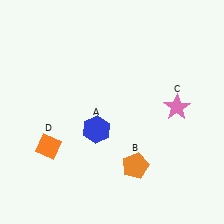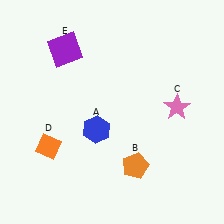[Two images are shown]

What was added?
A purple square (E) was added in Image 2.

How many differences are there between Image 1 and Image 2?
There is 1 difference between the two images.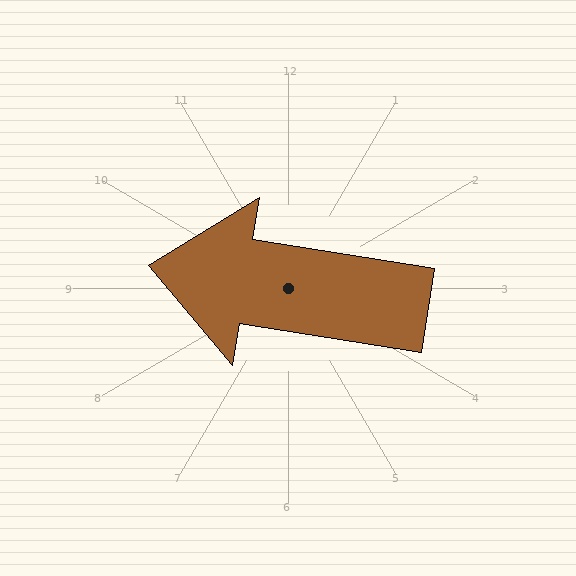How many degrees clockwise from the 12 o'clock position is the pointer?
Approximately 279 degrees.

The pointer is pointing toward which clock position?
Roughly 9 o'clock.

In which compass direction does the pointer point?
West.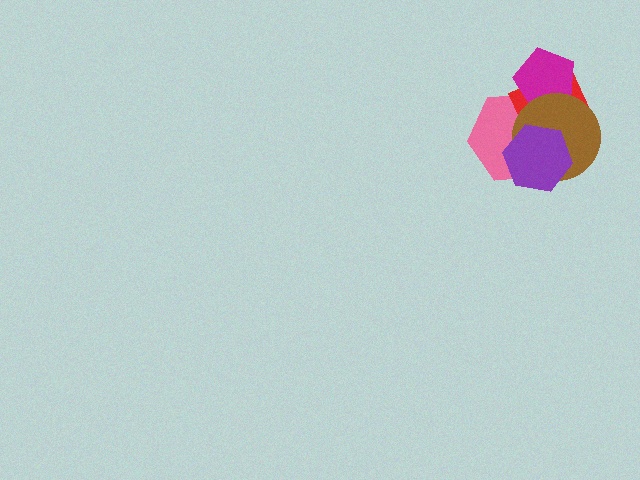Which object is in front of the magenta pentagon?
The brown circle is in front of the magenta pentagon.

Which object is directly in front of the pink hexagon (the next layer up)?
The red diamond is directly in front of the pink hexagon.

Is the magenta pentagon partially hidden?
Yes, it is partially covered by another shape.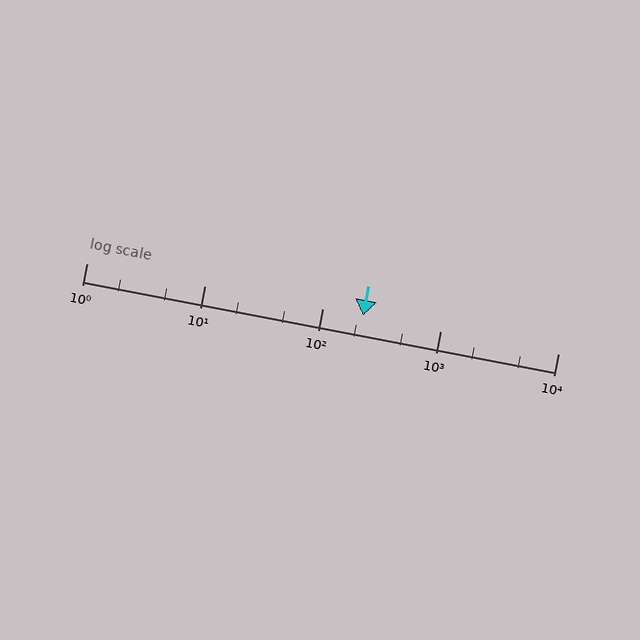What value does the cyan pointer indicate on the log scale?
The pointer indicates approximately 220.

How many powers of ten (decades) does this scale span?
The scale spans 4 decades, from 1 to 10000.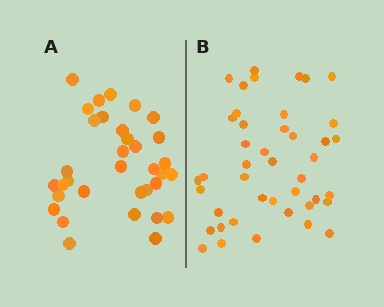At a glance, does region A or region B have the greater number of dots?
Region B (the right region) has more dots.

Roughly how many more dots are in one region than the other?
Region B has roughly 8 or so more dots than region A.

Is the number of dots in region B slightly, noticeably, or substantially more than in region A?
Region B has noticeably more, but not dramatically so. The ratio is roughly 1.3 to 1.